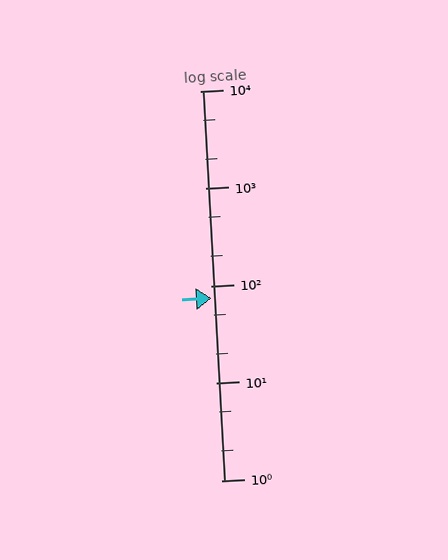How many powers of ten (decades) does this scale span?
The scale spans 4 decades, from 1 to 10000.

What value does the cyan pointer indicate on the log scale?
The pointer indicates approximately 75.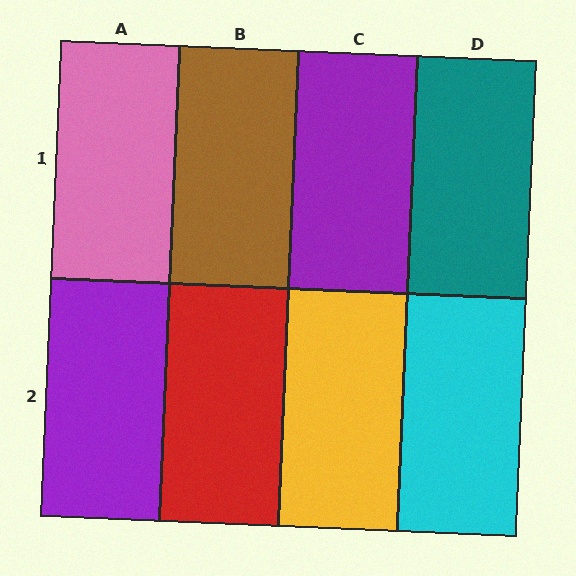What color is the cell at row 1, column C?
Purple.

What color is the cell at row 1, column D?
Teal.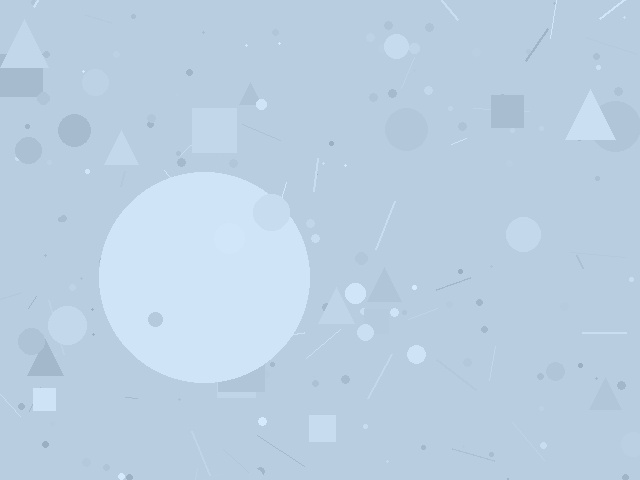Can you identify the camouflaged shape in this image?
The camouflaged shape is a circle.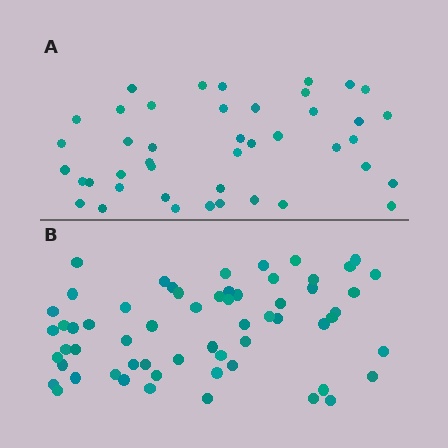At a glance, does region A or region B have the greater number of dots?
Region B (the bottom region) has more dots.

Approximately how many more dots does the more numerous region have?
Region B has approximately 15 more dots than region A.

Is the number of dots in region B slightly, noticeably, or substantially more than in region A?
Region B has noticeably more, but not dramatically so. The ratio is roughly 1.4 to 1.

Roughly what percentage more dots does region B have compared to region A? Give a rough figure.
About 40% more.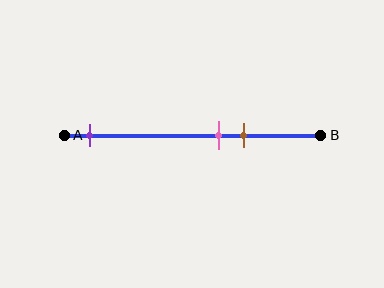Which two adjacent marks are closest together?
The pink and brown marks are the closest adjacent pair.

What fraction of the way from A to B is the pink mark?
The pink mark is approximately 60% (0.6) of the way from A to B.